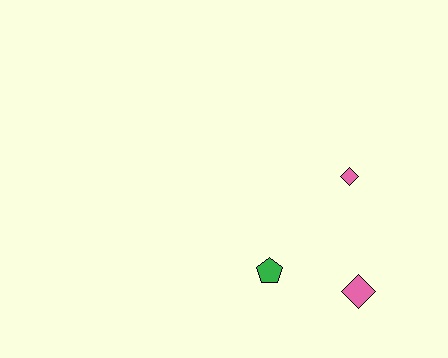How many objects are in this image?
There are 3 objects.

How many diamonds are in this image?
There are 2 diamonds.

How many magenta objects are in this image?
There are no magenta objects.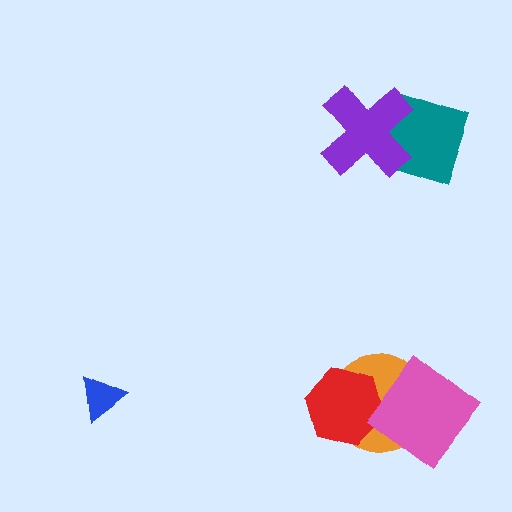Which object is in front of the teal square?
The purple cross is in front of the teal square.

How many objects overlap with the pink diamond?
1 object overlaps with the pink diamond.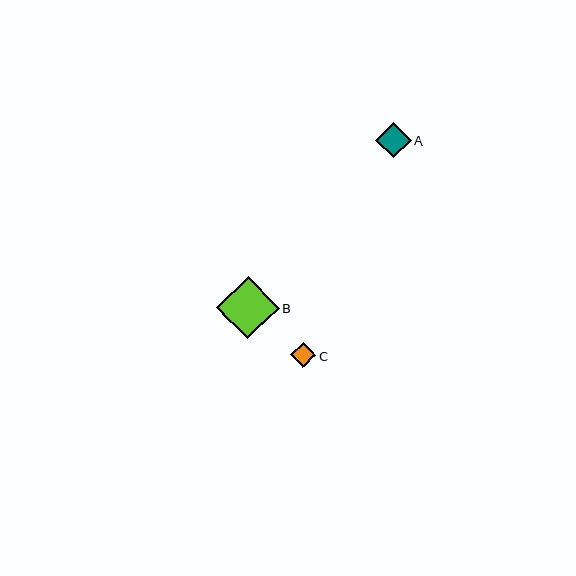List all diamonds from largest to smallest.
From largest to smallest: B, A, C.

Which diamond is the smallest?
Diamond C is the smallest with a size of approximately 25 pixels.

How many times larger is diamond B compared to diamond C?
Diamond B is approximately 2.5 times the size of diamond C.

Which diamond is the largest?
Diamond B is the largest with a size of approximately 63 pixels.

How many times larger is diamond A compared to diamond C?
Diamond A is approximately 1.4 times the size of diamond C.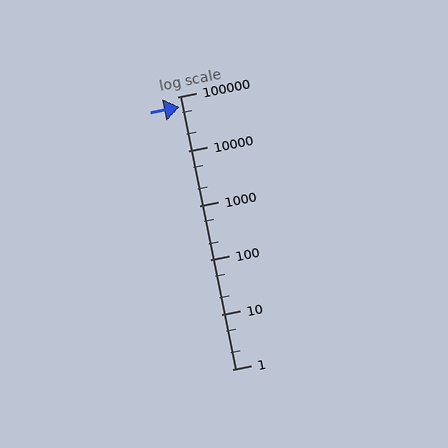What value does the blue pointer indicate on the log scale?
The pointer indicates approximately 64000.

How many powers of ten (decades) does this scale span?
The scale spans 5 decades, from 1 to 100000.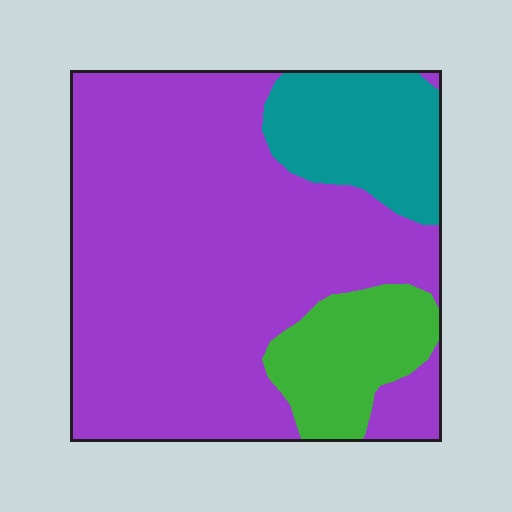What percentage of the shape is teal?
Teal takes up about one sixth (1/6) of the shape.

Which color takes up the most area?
Purple, at roughly 70%.